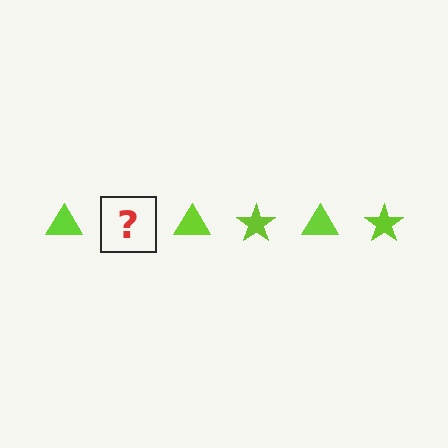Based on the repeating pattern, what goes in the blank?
The blank should be a lime star.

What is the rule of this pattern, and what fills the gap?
The rule is that the pattern cycles through triangle, star shapes in lime. The gap should be filled with a lime star.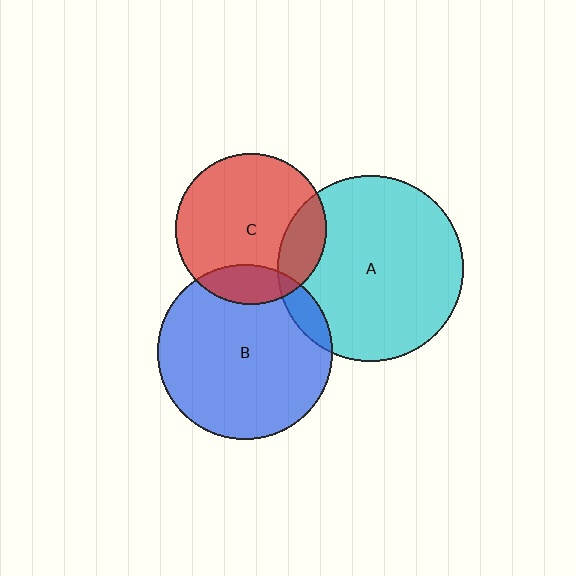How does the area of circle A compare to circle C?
Approximately 1.5 times.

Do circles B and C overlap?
Yes.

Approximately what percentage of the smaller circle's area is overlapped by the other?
Approximately 15%.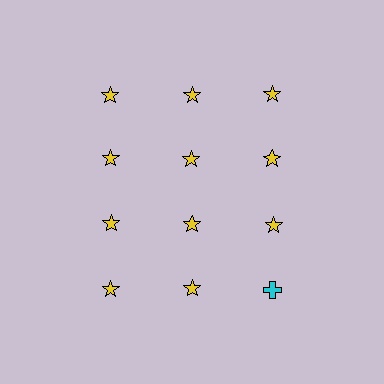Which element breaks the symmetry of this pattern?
The cyan cross in the fourth row, center column breaks the symmetry. All other shapes are yellow stars.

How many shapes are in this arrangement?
There are 12 shapes arranged in a grid pattern.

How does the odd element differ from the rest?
It differs in both color (cyan instead of yellow) and shape (cross instead of star).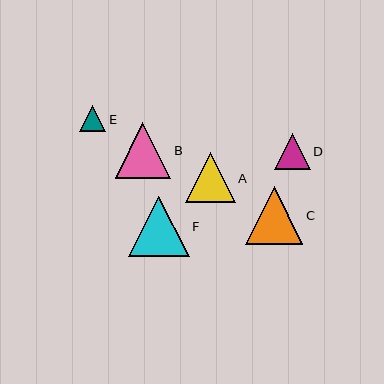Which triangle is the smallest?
Triangle E is the smallest with a size of approximately 26 pixels.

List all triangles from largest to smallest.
From largest to smallest: F, C, B, A, D, E.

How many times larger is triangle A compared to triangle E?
Triangle A is approximately 1.9 times the size of triangle E.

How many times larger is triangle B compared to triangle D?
Triangle B is approximately 1.5 times the size of triangle D.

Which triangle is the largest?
Triangle F is the largest with a size of approximately 60 pixels.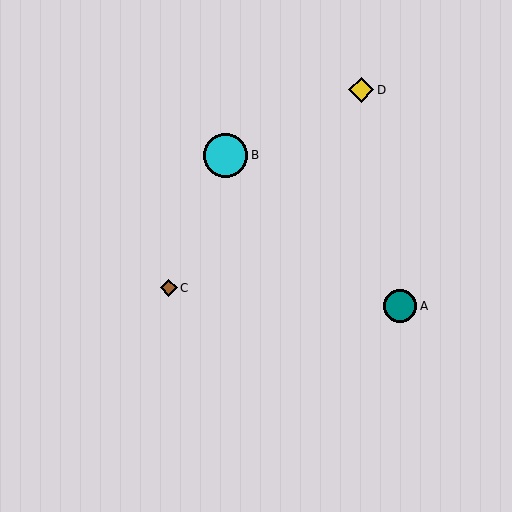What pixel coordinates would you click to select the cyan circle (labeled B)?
Click at (226, 155) to select the cyan circle B.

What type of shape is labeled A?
Shape A is a teal circle.